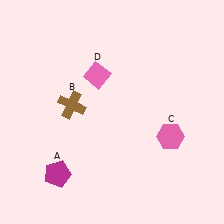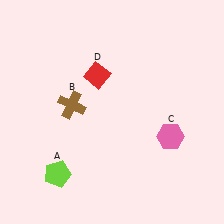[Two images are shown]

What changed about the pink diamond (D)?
In Image 1, D is pink. In Image 2, it changed to red.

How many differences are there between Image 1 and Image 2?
There are 2 differences between the two images.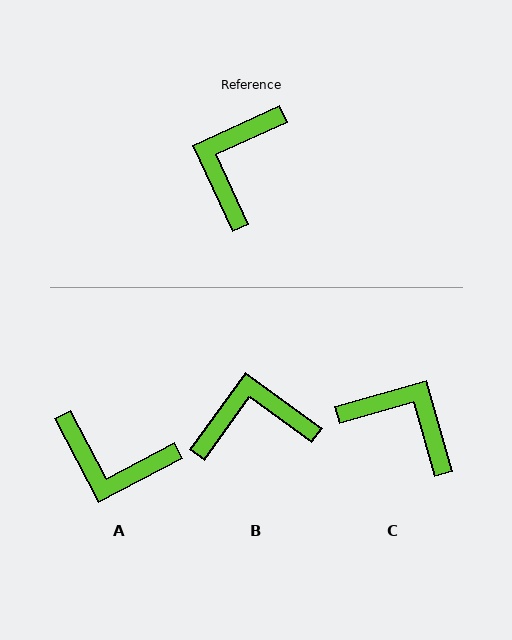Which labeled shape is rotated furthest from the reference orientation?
C, about 99 degrees away.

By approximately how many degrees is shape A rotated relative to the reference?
Approximately 93 degrees counter-clockwise.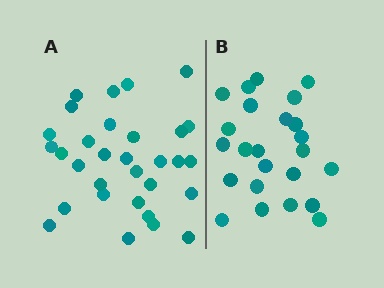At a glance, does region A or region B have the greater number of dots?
Region A (the left region) has more dots.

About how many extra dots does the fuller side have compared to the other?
Region A has roughly 8 or so more dots than region B.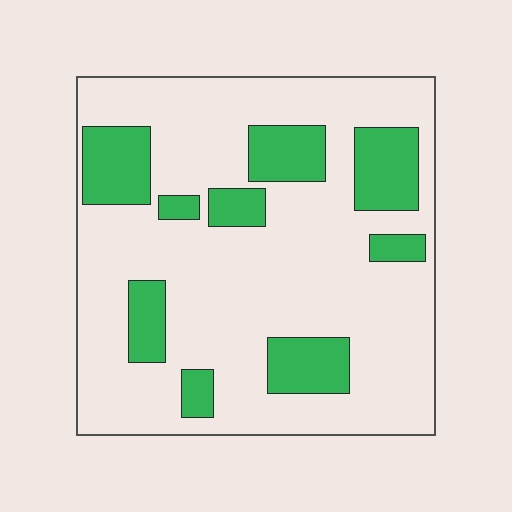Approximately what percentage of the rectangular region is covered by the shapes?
Approximately 25%.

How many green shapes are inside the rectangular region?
9.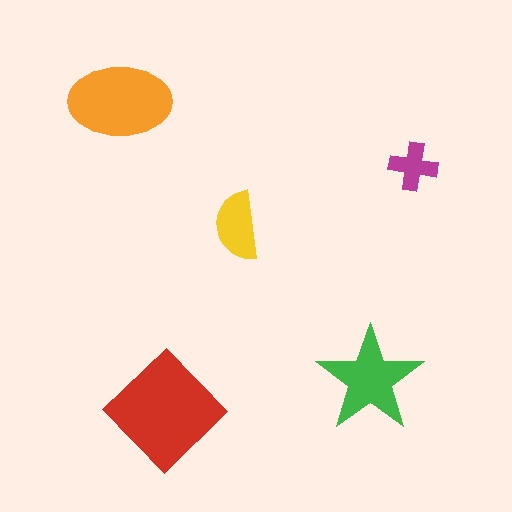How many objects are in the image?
There are 5 objects in the image.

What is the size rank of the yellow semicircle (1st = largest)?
4th.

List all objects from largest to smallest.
The red diamond, the orange ellipse, the green star, the yellow semicircle, the magenta cross.